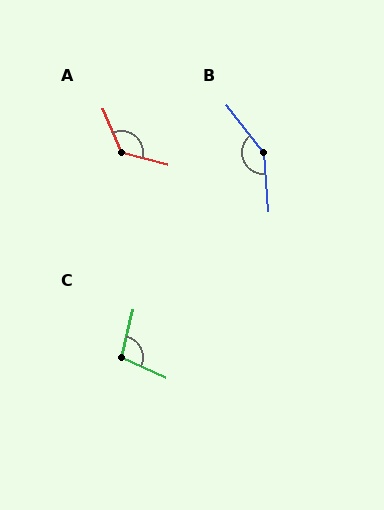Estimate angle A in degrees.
Approximately 128 degrees.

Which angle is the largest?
B, at approximately 146 degrees.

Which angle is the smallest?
C, at approximately 100 degrees.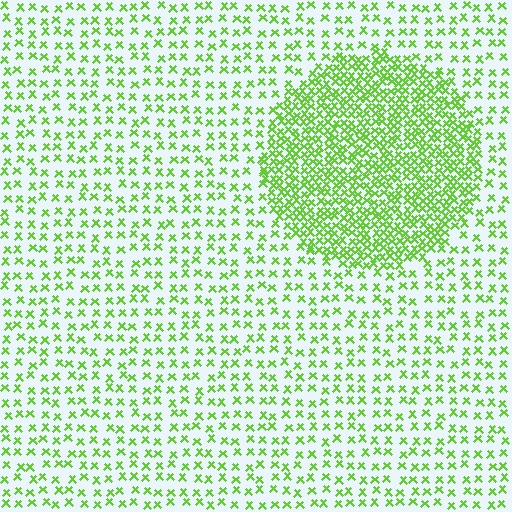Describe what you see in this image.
The image contains small lime elements arranged at two different densities. A circle-shaped region is visible where the elements are more densely packed than the surrounding area.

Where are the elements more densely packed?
The elements are more densely packed inside the circle boundary.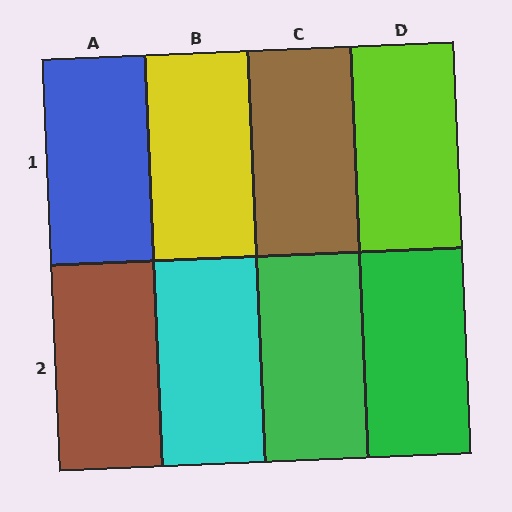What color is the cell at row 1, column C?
Brown.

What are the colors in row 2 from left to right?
Brown, cyan, green, green.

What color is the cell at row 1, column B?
Yellow.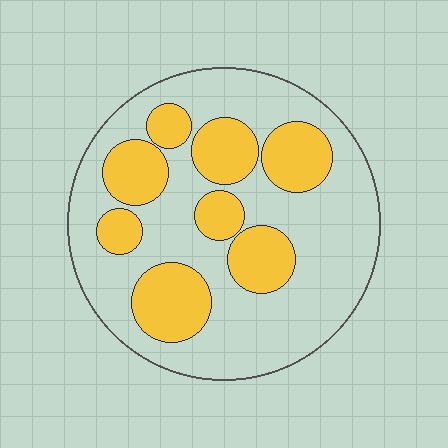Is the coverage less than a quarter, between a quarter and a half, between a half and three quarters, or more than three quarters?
Between a quarter and a half.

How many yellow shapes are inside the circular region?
8.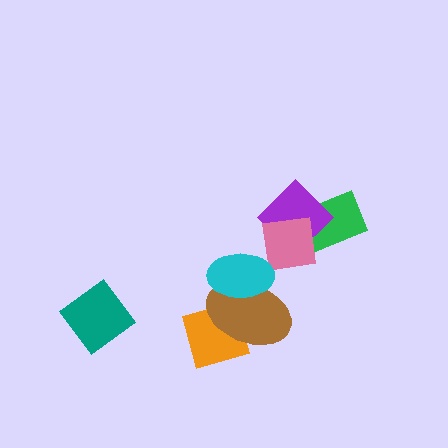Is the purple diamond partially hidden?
Yes, it is partially covered by another shape.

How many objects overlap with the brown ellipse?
2 objects overlap with the brown ellipse.